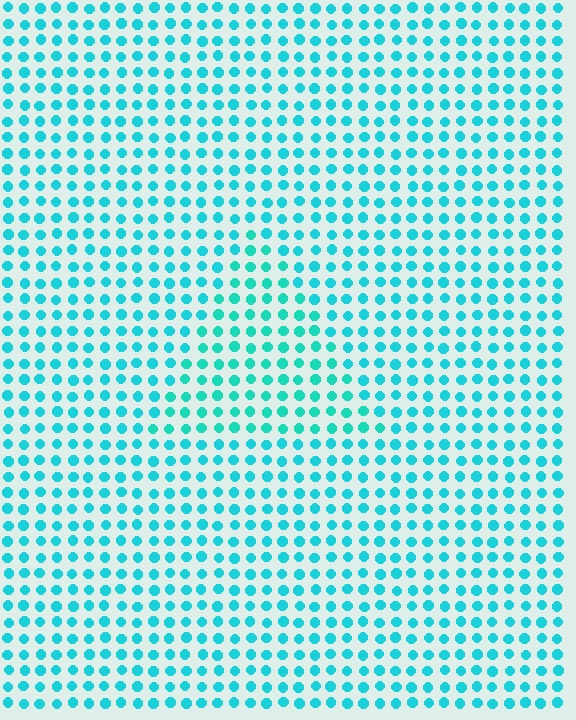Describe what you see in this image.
The image is filled with small cyan elements in a uniform arrangement. A triangle-shaped region is visible where the elements are tinted to a slightly different hue, forming a subtle color boundary.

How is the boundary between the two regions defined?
The boundary is defined purely by a slight shift in hue (about 13 degrees). Spacing, size, and orientation are identical on both sides.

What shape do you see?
I see a triangle.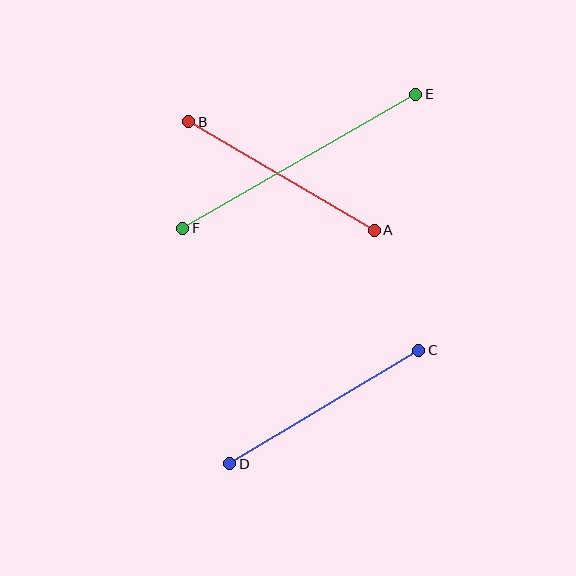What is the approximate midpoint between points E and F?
The midpoint is at approximately (299, 161) pixels.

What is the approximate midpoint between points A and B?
The midpoint is at approximately (281, 176) pixels.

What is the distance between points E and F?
The distance is approximately 269 pixels.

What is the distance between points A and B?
The distance is approximately 215 pixels.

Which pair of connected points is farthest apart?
Points E and F are farthest apart.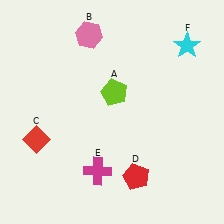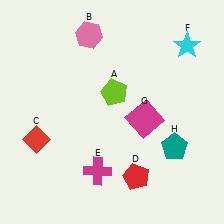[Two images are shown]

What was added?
A magenta square (G), a teal pentagon (H) were added in Image 2.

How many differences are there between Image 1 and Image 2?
There are 2 differences between the two images.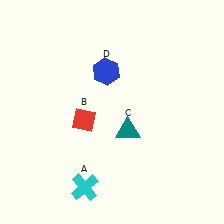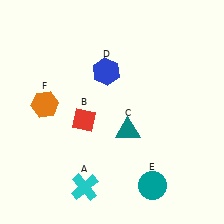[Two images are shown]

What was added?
A teal circle (E), an orange hexagon (F) were added in Image 2.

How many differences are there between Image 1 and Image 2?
There are 2 differences between the two images.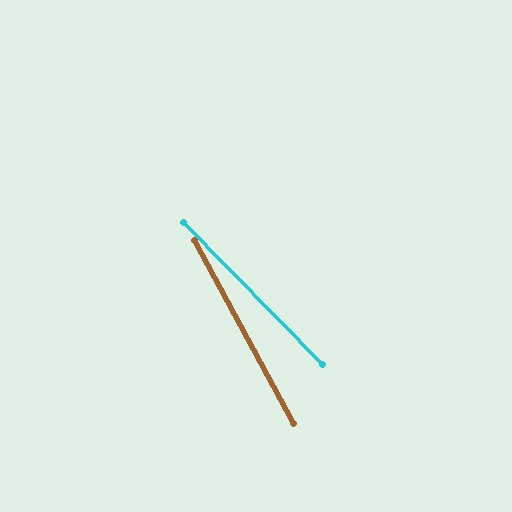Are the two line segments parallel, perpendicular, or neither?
Neither parallel nor perpendicular — they differ by about 16°.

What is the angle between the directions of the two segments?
Approximately 16 degrees.